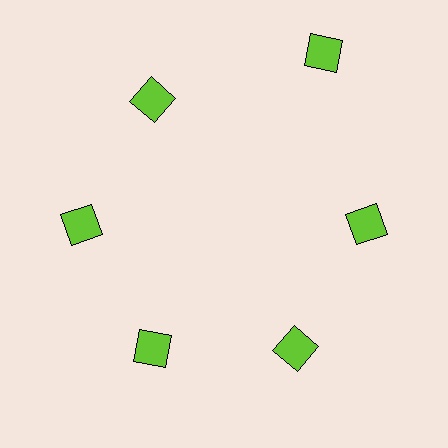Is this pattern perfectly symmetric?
No. The 6 lime diamonds are arranged in a ring, but one element near the 1 o'clock position is pushed outward from the center, breaking the 6-fold rotational symmetry.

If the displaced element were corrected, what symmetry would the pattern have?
It would have 6-fold rotational symmetry — the pattern would map onto itself every 60 degrees.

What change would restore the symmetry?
The symmetry would be restored by moving it inward, back onto the ring so that all 6 diamonds sit at equal angles and equal distance from the center.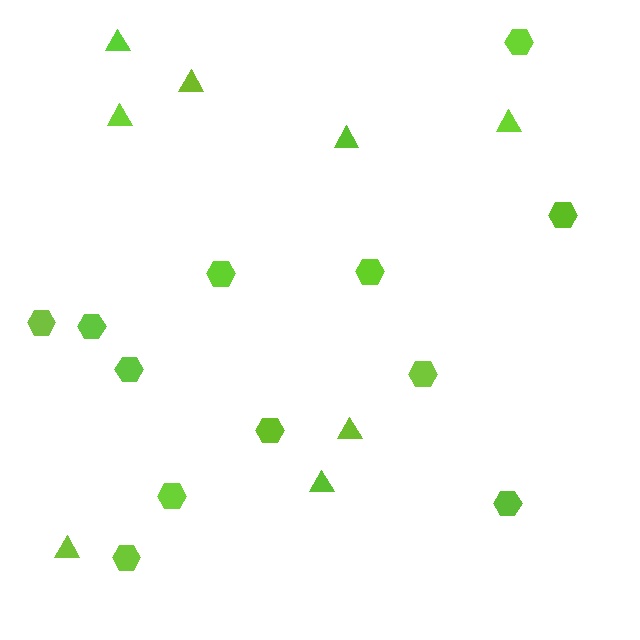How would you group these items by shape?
There are 2 groups: one group of hexagons (12) and one group of triangles (8).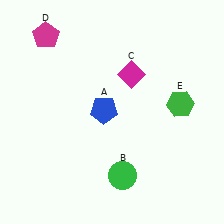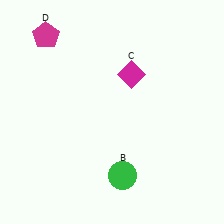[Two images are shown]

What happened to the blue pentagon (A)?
The blue pentagon (A) was removed in Image 2. It was in the top-left area of Image 1.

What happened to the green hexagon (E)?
The green hexagon (E) was removed in Image 2. It was in the top-right area of Image 1.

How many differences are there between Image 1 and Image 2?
There are 2 differences between the two images.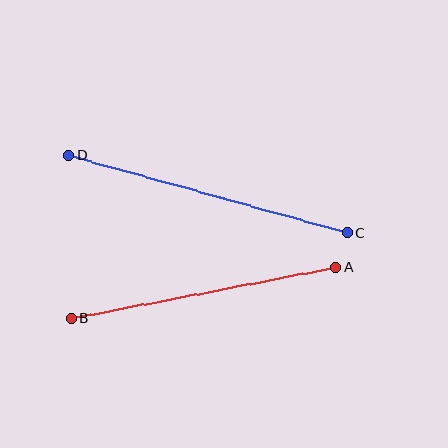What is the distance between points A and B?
The distance is approximately 269 pixels.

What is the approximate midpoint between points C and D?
The midpoint is at approximately (208, 194) pixels.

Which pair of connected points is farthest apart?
Points C and D are farthest apart.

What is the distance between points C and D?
The distance is approximately 289 pixels.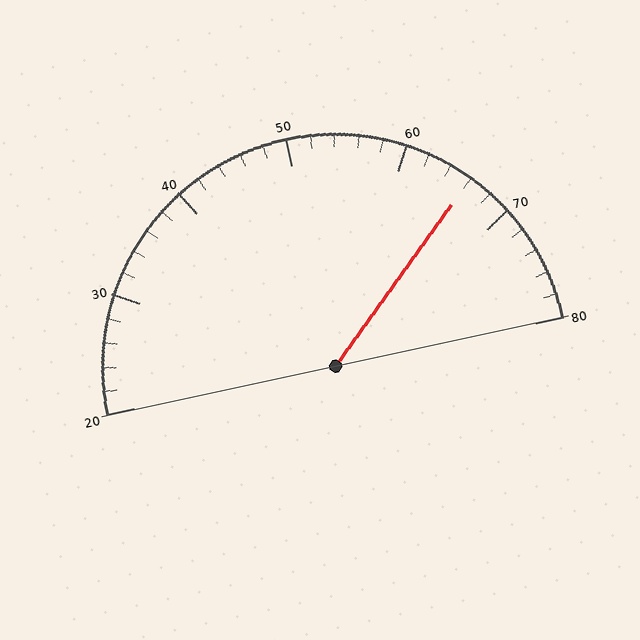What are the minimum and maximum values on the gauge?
The gauge ranges from 20 to 80.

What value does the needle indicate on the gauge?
The needle indicates approximately 66.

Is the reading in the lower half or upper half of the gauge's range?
The reading is in the upper half of the range (20 to 80).